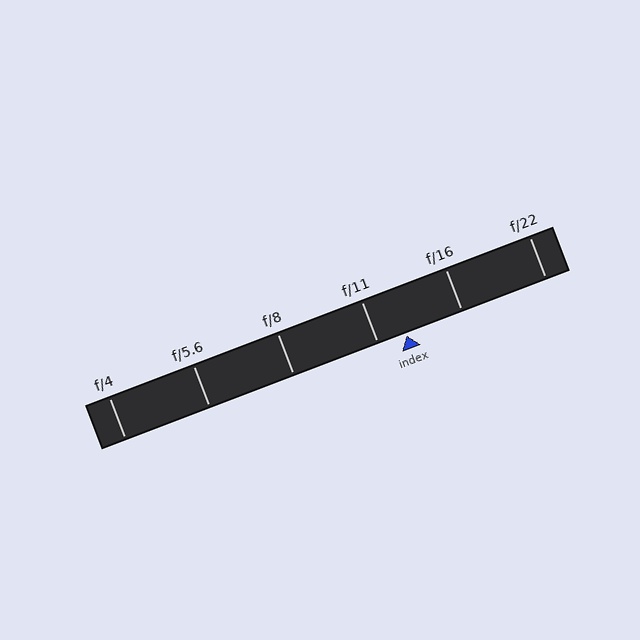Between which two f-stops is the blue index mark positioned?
The index mark is between f/11 and f/16.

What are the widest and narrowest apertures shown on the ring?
The widest aperture shown is f/4 and the narrowest is f/22.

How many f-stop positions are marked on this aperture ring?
There are 6 f-stop positions marked.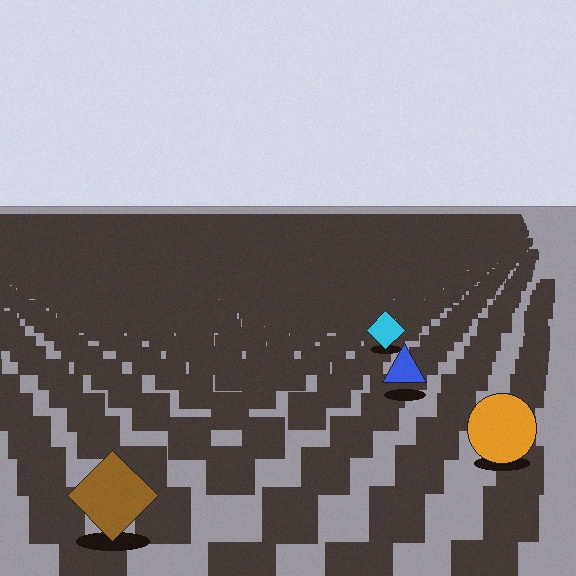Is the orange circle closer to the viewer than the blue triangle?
Yes. The orange circle is closer — you can tell from the texture gradient: the ground texture is coarser near it.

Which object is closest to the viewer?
The brown diamond is closest. The texture marks near it are larger and more spread out.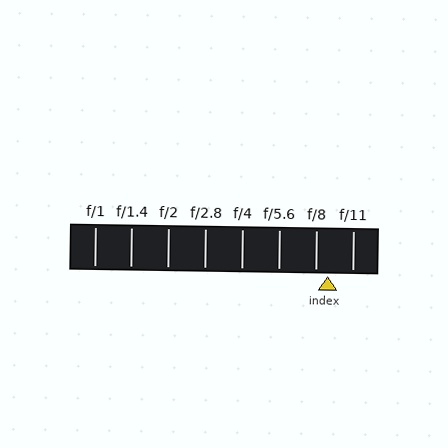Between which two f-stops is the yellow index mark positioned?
The index mark is between f/8 and f/11.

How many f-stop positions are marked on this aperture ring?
There are 8 f-stop positions marked.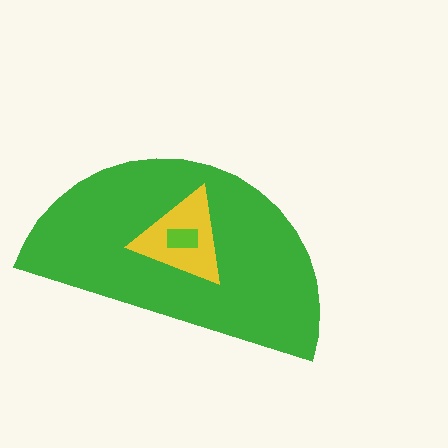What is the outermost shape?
The green semicircle.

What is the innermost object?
The lime rectangle.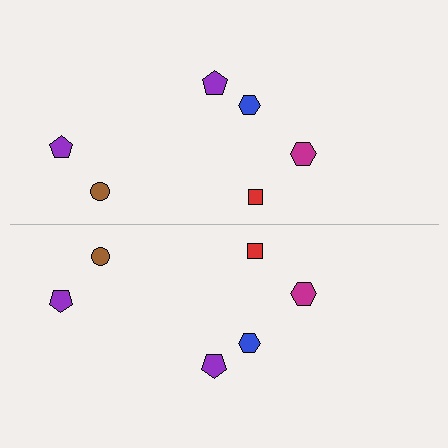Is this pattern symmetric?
Yes, this pattern has bilateral (reflection) symmetry.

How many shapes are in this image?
There are 12 shapes in this image.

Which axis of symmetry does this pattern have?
The pattern has a horizontal axis of symmetry running through the center of the image.